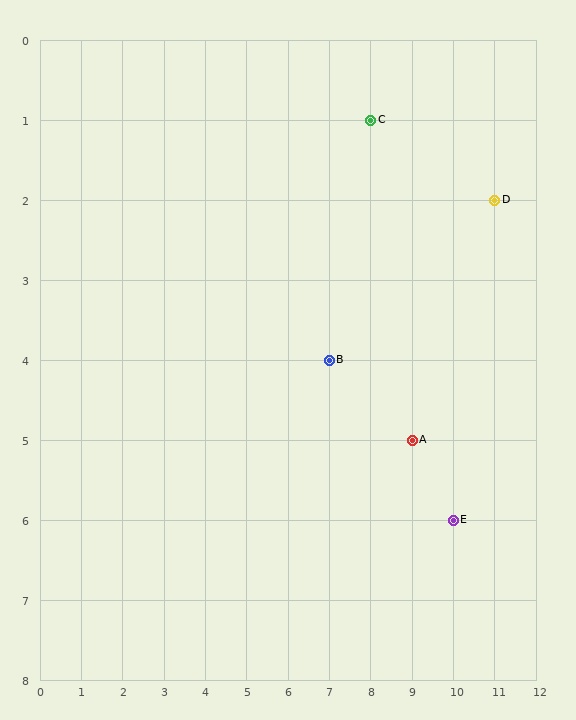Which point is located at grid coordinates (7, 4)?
Point B is at (7, 4).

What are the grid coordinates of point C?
Point C is at grid coordinates (8, 1).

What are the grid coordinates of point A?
Point A is at grid coordinates (9, 5).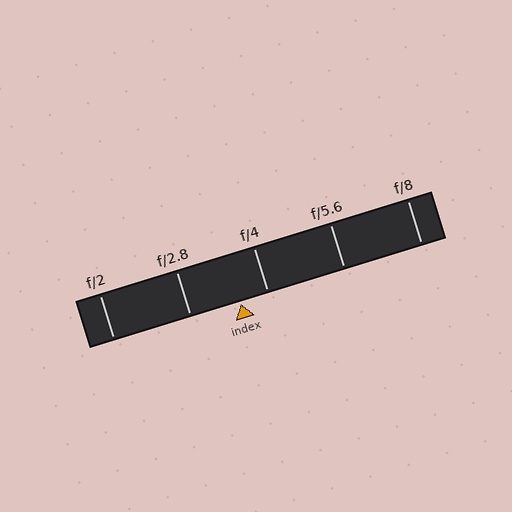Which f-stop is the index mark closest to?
The index mark is closest to f/4.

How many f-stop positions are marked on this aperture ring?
There are 5 f-stop positions marked.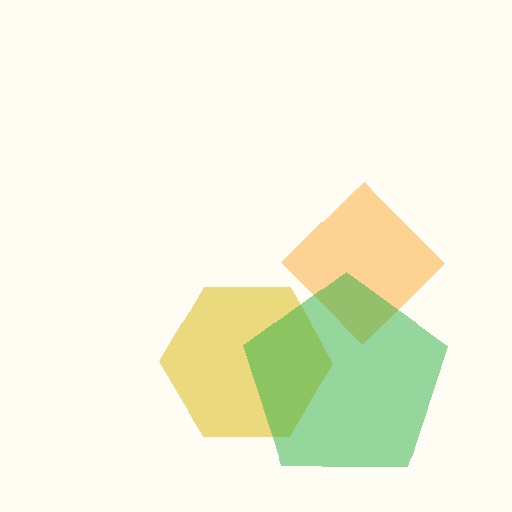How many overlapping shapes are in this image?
There are 3 overlapping shapes in the image.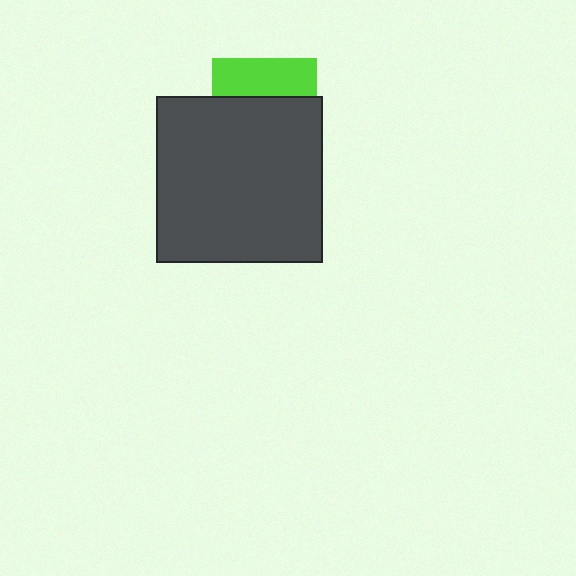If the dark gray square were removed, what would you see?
You would see the complete lime square.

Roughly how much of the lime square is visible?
A small part of it is visible (roughly 36%).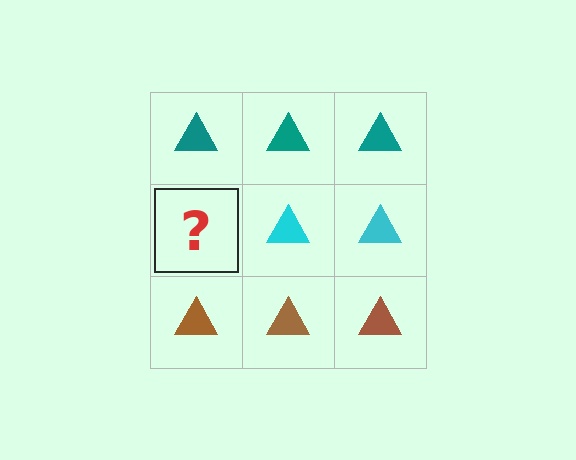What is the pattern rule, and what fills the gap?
The rule is that each row has a consistent color. The gap should be filled with a cyan triangle.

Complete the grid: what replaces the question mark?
The question mark should be replaced with a cyan triangle.